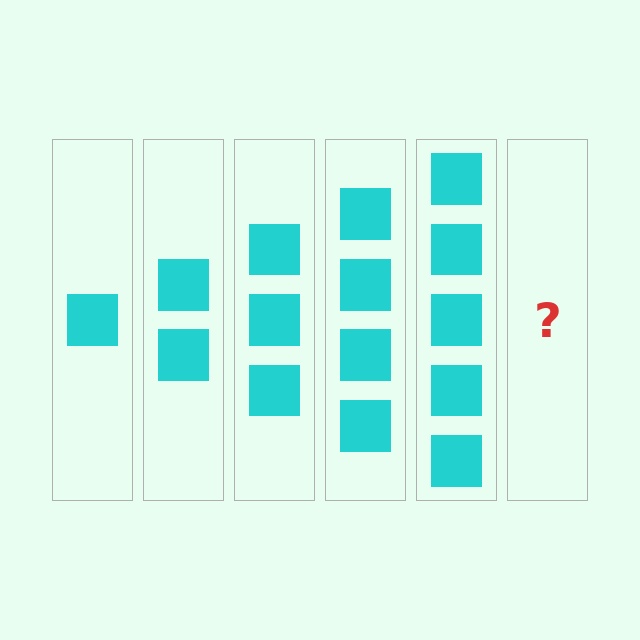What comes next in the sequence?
The next element should be 6 squares.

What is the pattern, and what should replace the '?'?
The pattern is that each step adds one more square. The '?' should be 6 squares.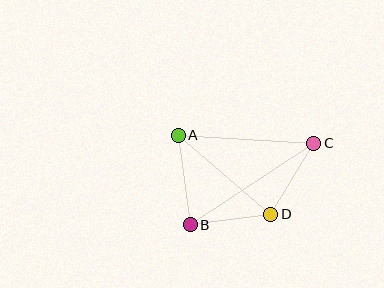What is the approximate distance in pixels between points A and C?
The distance between A and C is approximately 136 pixels.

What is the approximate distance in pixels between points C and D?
The distance between C and D is approximately 83 pixels.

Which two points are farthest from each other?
Points B and C are farthest from each other.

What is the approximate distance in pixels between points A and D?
The distance between A and D is approximately 122 pixels.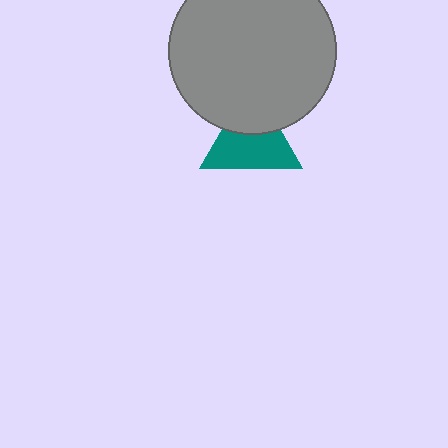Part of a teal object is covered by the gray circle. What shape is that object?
It is a triangle.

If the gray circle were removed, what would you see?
You would see the complete teal triangle.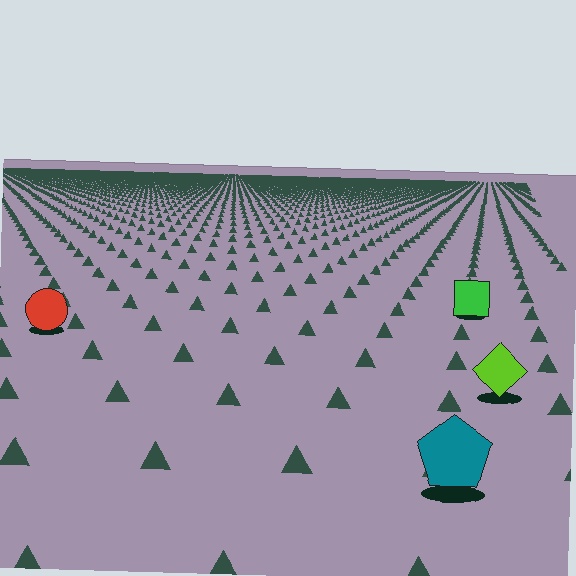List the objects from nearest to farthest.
From nearest to farthest: the teal pentagon, the lime diamond, the red circle, the green square.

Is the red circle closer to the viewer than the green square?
Yes. The red circle is closer — you can tell from the texture gradient: the ground texture is coarser near it.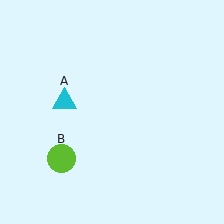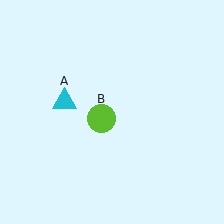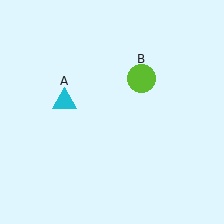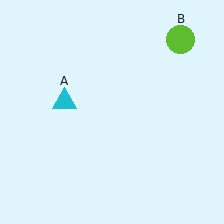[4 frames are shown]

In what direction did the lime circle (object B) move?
The lime circle (object B) moved up and to the right.